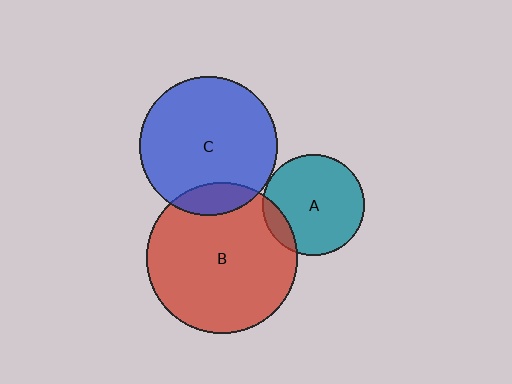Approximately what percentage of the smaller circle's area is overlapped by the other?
Approximately 10%.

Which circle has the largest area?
Circle B (red).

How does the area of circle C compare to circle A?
Approximately 1.9 times.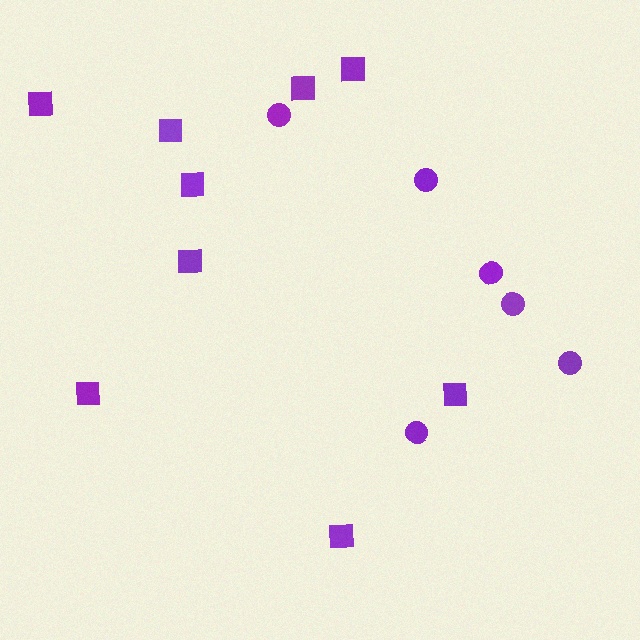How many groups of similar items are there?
There are 2 groups: one group of circles (6) and one group of squares (9).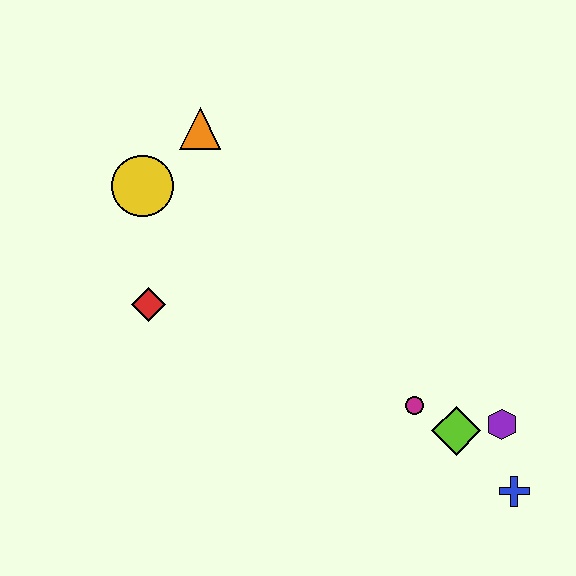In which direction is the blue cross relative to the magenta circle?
The blue cross is to the right of the magenta circle.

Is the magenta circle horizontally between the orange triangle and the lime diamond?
Yes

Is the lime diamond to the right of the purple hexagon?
No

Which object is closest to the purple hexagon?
The lime diamond is closest to the purple hexagon.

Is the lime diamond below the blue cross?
No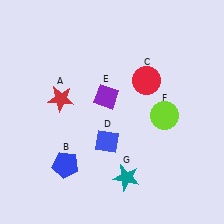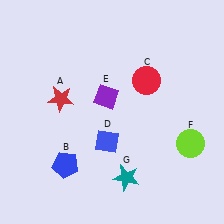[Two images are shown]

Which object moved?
The lime circle (F) moved down.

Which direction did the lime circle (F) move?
The lime circle (F) moved down.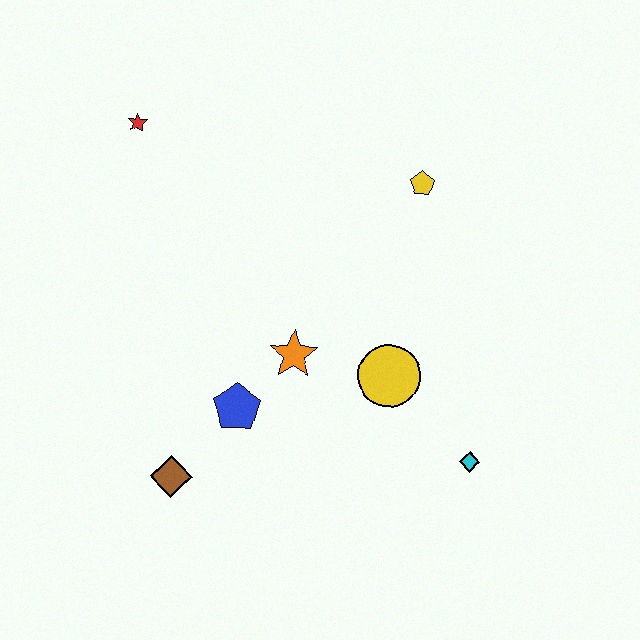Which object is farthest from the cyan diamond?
The red star is farthest from the cyan diamond.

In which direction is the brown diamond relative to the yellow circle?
The brown diamond is to the left of the yellow circle.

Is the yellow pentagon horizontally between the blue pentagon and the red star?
No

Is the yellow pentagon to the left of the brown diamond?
No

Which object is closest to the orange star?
The blue pentagon is closest to the orange star.